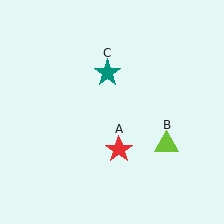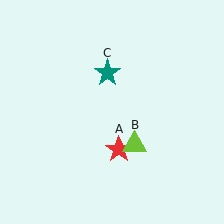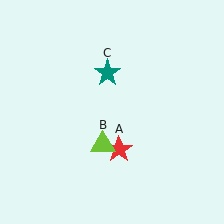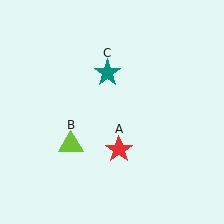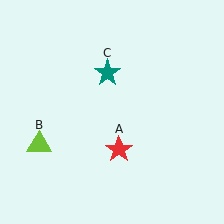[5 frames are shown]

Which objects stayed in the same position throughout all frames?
Red star (object A) and teal star (object C) remained stationary.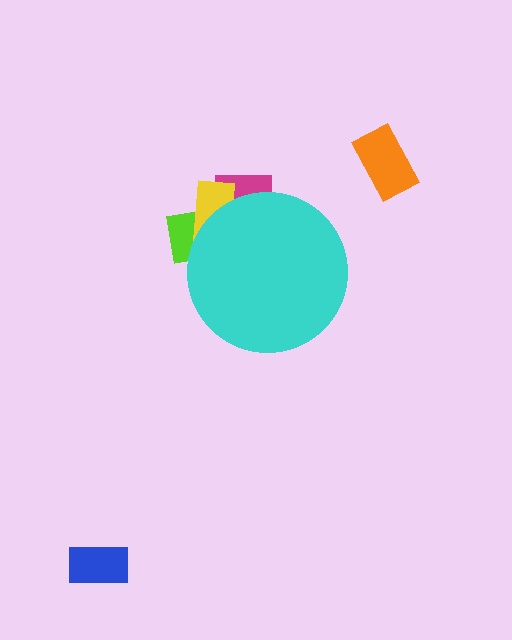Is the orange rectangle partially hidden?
No, the orange rectangle is fully visible.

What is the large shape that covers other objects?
A cyan circle.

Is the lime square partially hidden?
Yes, the lime square is partially hidden behind the cyan circle.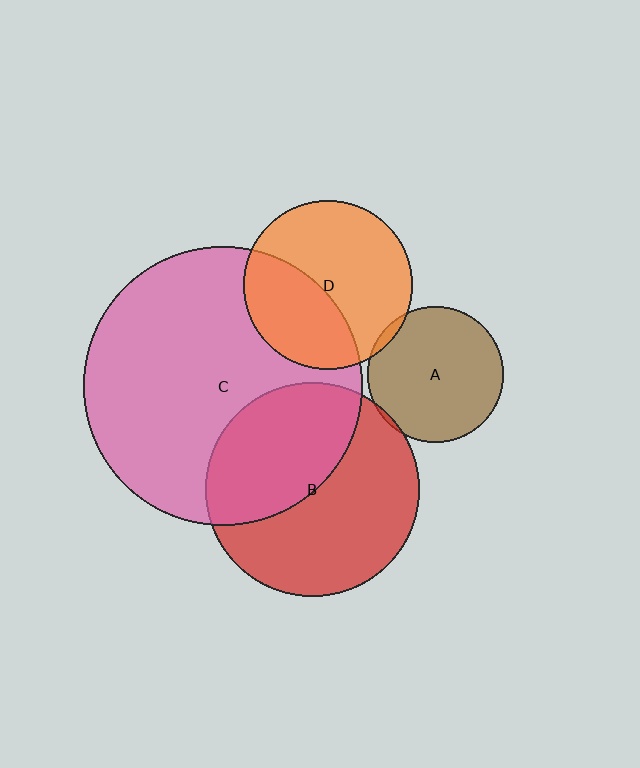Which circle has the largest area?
Circle C (pink).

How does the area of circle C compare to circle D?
Approximately 2.7 times.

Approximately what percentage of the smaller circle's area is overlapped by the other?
Approximately 40%.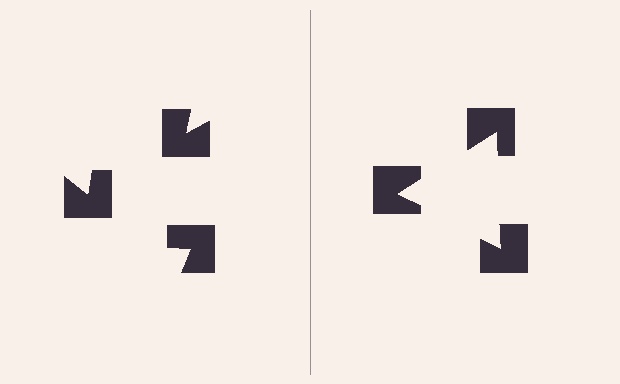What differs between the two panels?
The notched squares are positioned identically on both sides; only the wedge orientations differ. On the right they align to a triangle; on the left they are misaligned.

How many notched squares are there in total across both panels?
6 — 3 on each side.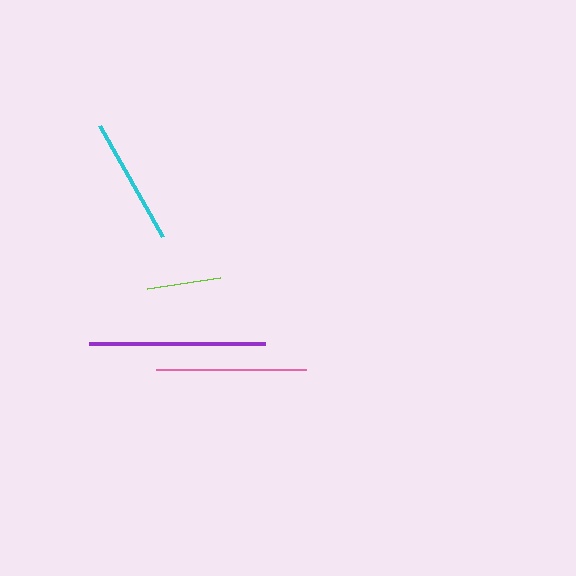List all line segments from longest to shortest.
From longest to shortest: purple, pink, cyan, lime.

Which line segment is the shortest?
The lime line is the shortest at approximately 74 pixels.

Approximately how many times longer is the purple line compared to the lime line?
The purple line is approximately 2.4 times the length of the lime line.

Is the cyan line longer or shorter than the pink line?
The pink line is longer than the cyan line.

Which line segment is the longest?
The purple line is the longest at approximately 176 pixels.